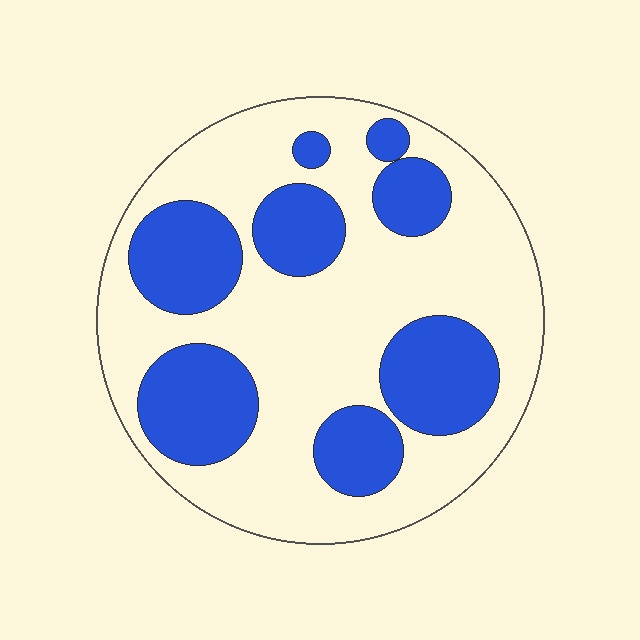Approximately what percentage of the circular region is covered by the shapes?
Approximately 35%.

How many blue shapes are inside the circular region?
8.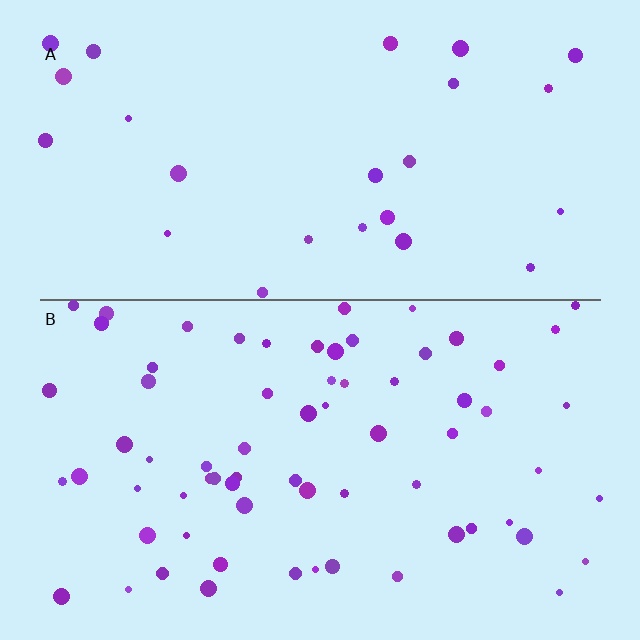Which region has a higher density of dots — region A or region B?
B (the bottom).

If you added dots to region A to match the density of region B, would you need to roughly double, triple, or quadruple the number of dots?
Approximately triple.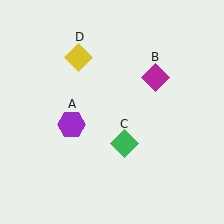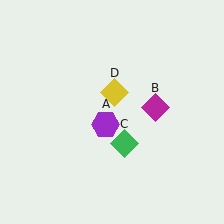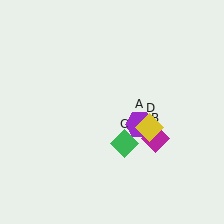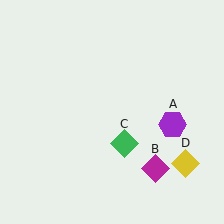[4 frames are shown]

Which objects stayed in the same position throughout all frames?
Green diamond (object C) remained stationary.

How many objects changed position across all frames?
3 objects changed position: purple hexagon (object A), magenta diamond (object B), yellow diamond (object D).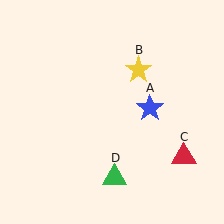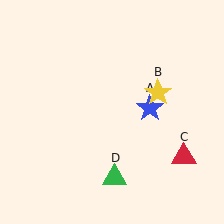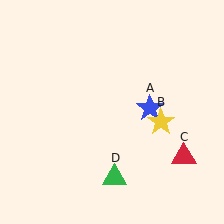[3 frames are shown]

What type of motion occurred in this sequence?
The yellow star (object B) rotated clockwise around the center of the scene.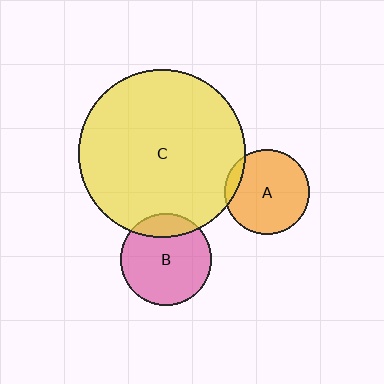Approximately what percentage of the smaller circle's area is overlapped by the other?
Approximately 10%.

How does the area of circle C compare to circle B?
Approximately 3.3 times.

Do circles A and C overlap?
Yes.